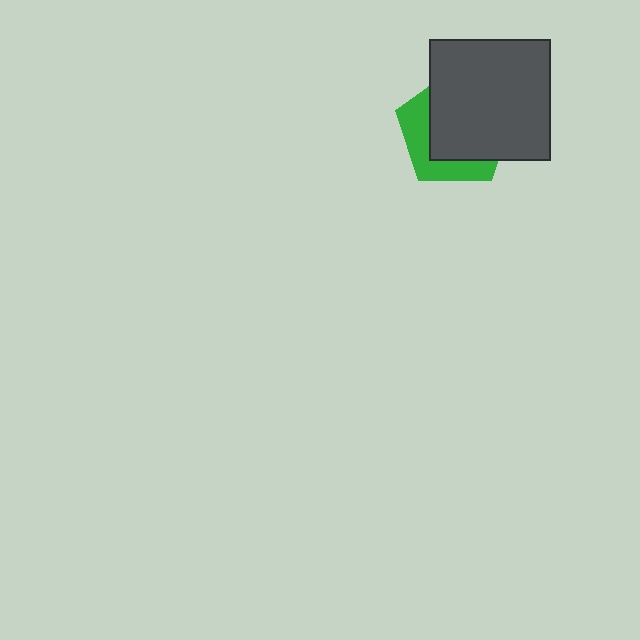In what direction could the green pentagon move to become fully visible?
The green pentagon could move toward the lower-left. That would shift it out from behind the dark gray square entirely.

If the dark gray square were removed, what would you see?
You would see the complete green pentagon.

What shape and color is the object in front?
The object in front is a dark gray square.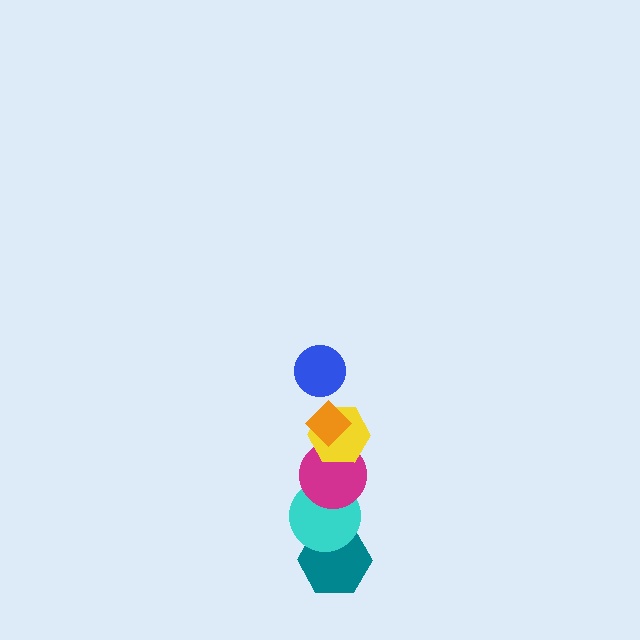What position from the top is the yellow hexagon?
The yellow hexagon is 3rd from the top.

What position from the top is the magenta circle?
The magenta circle is 4th from the top.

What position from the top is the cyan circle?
The cyan circle is 5th from the top.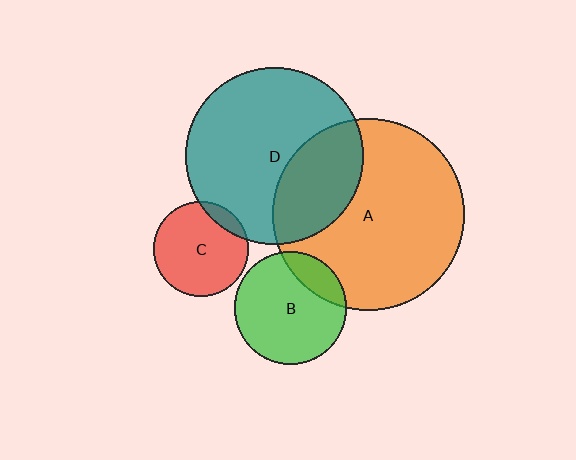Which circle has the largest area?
Circle A (orange).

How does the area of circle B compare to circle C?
Approximately 1.4 times.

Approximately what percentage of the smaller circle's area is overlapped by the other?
Approximately 20%.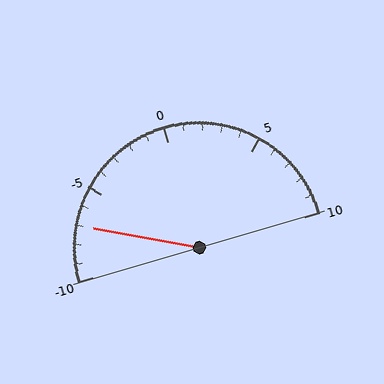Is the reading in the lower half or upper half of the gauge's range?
The reading is in the lower half of the range (-10 to 10).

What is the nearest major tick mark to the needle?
The nearest major tick mark is -5.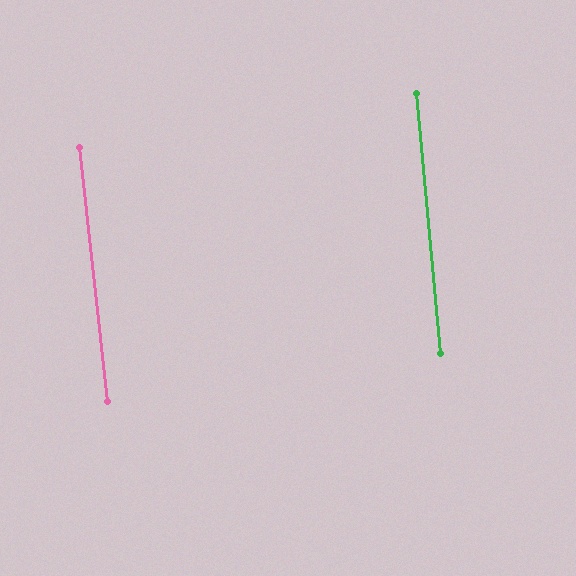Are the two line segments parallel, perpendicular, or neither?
Parallel — their directions differ by only 1.0°.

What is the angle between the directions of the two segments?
Approximately 1 degree.